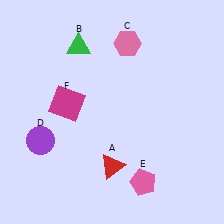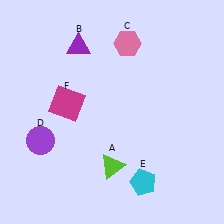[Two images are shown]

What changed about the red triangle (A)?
In Image 1, A is red. In Image 2, it changed to lime.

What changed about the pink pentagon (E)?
In Image 1, E is pink. In Image 2, it changed to cyan.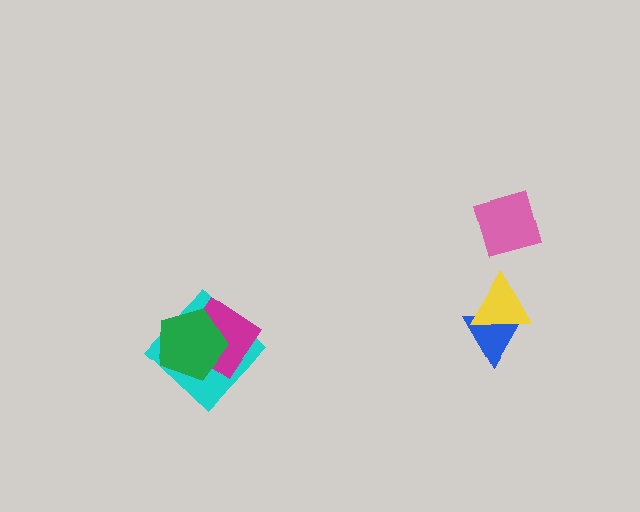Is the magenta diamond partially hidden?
Yes, it is partially covered by another shape.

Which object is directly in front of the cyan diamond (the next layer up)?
The magenta diamond is directly in front of the cyan diamond.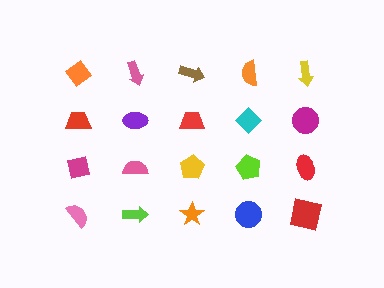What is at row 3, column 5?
A red ellipse.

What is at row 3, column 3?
A yellow pentagon.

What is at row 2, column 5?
A magenta circle.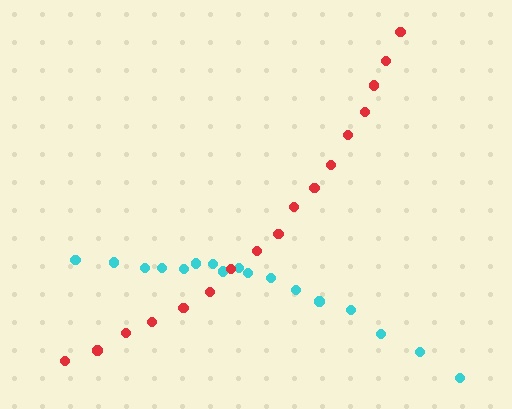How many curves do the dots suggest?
There are 2 distinct paths.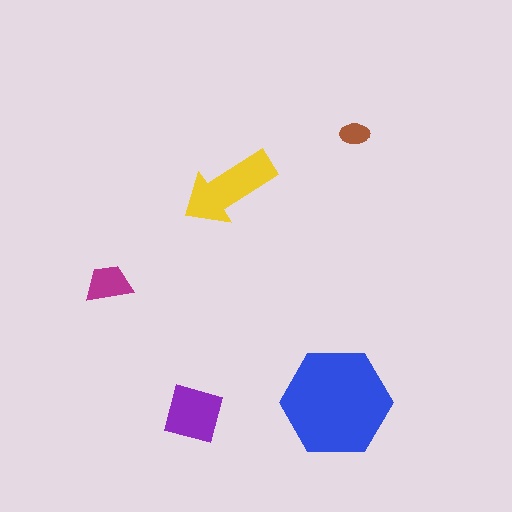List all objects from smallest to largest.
The brown ellipse, the magenta trapezoid, the purple square, the yellow arrow, the blue hexagon.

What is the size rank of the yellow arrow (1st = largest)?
2nd.